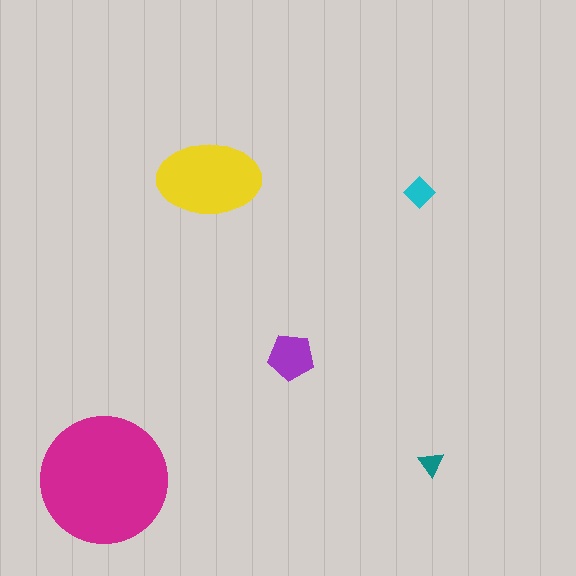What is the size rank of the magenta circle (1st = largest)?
1st.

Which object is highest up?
The yellow ellipse is topmost.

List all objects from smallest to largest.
The teal triangle, the cyan diamond, the purple pentagon, the yellow ellipse, the magenta circle.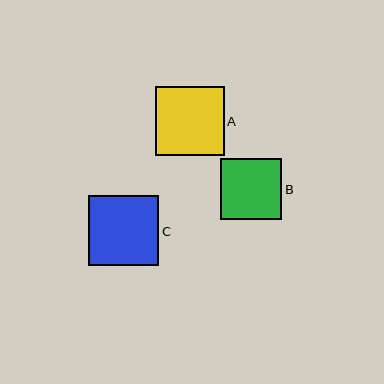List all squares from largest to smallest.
From largest to smallest: C, A, B.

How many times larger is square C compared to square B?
Square C is approximately 1.1 times the size of square B.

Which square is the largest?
Square C is the largest with a size of approximately 70 pixels.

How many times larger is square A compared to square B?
Square A is approximately 1.1 times the size of square B.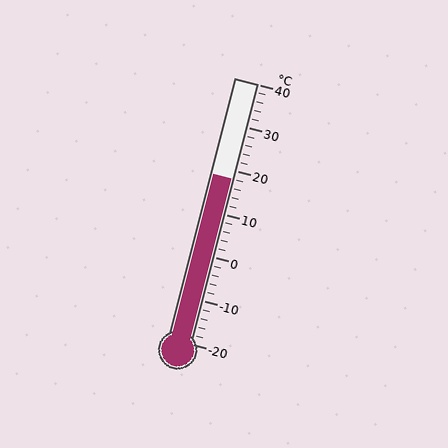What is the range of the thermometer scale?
The thermometer scale ranges from -20°C to 40°C.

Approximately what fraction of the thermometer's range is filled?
The thermometer is filled to approximately 65% of its range.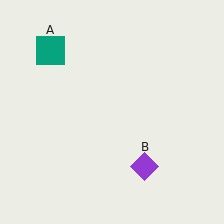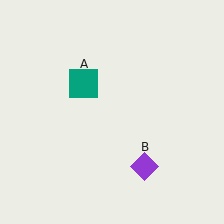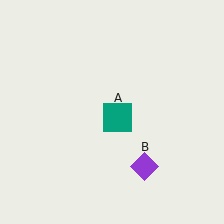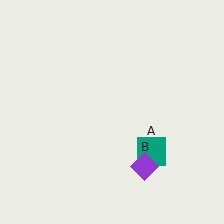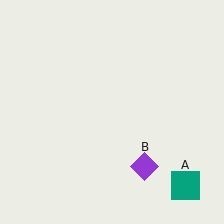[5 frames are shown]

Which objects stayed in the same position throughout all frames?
Purple diamond (object B) remained stationary.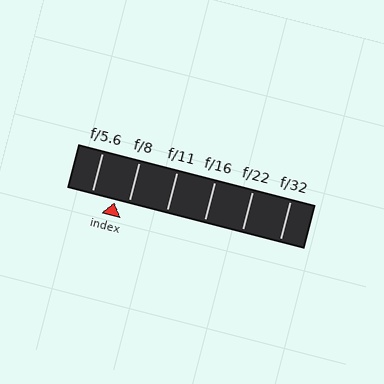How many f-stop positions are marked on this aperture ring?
There are 6 f-stop positions marked.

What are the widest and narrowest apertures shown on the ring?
The widest aperture shown is f/5.6 and the narrowest is f/32.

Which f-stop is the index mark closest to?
The index mark is closest to f/8.